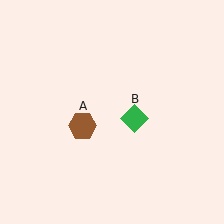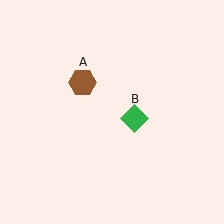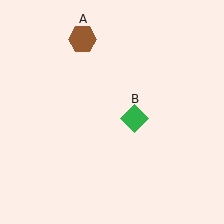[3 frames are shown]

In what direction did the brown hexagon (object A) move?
The brown hexagon (object A) moved up.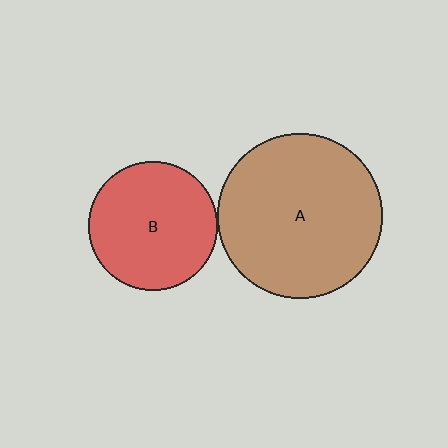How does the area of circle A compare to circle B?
Approximately 1.6 times.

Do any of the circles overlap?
No, none of the circles overlap.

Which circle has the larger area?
Circle A (brown).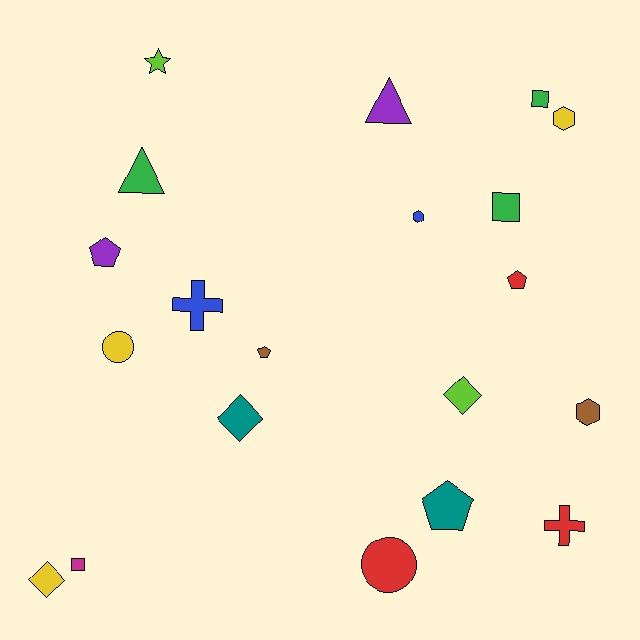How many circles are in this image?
There are 2 circles.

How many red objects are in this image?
There are 3 red objects.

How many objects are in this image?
There are 20 objects.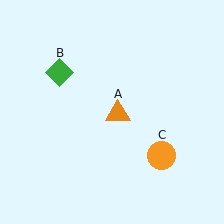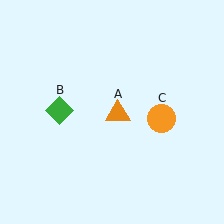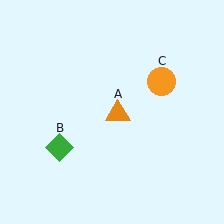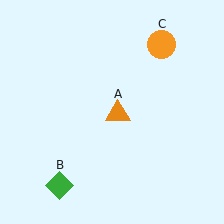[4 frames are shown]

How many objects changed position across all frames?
2 objects changed position: green diamond (object B), orange circle (object C).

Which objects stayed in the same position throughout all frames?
Orange triangle (object A) remained stationary.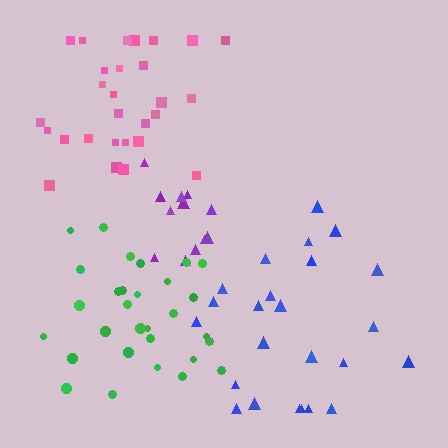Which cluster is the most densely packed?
Purple.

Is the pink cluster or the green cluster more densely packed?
Pink.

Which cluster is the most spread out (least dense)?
Blue.